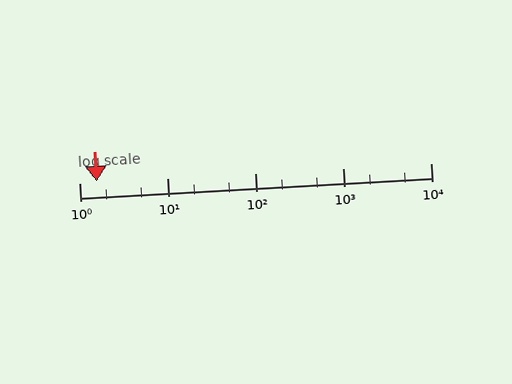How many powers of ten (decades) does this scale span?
The scale spans 4 decades, from 1 to 10000.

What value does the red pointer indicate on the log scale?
The pointer indicates approximately 1.6.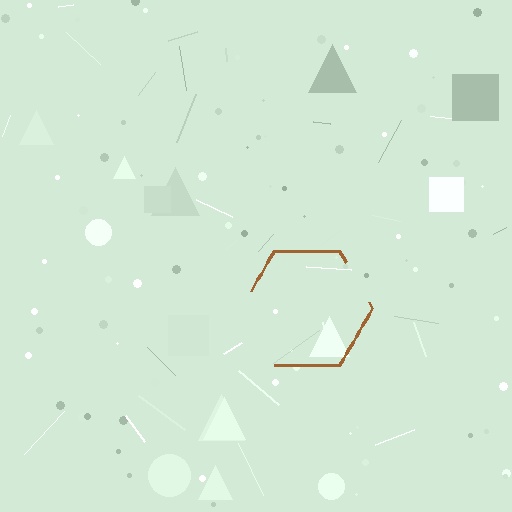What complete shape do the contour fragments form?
The contour fragments form a hexagon.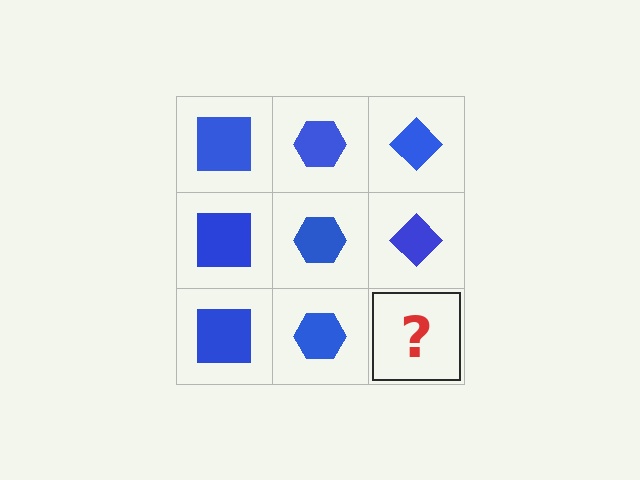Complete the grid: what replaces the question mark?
The question mark should be replaced with a blue diamond.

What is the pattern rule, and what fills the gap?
The rule is that each column has a consistent shape. The gap should be filled with a blue diamond.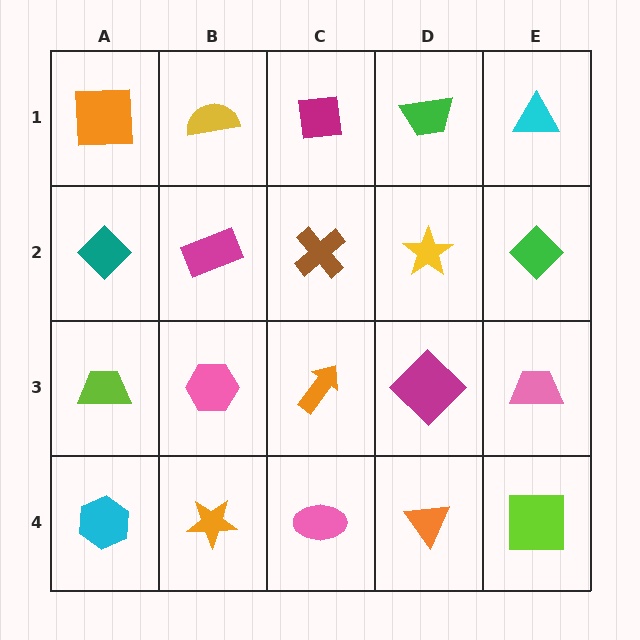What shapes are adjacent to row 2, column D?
A green trapezoid (row 1, column D), a magenta diamond (row 3, column D), a brown cross (row 2, column C), a green diamond (row 2, column E).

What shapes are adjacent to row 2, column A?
An orange square (row 1, column A), a lime trapezoid (row 3, column A), a magenta rectangle (row 2, column B).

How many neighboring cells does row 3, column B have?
4.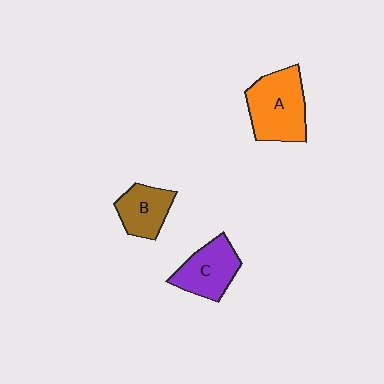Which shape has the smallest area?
Shape B (brown).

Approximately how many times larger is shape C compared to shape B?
Approximately 1.2 times.